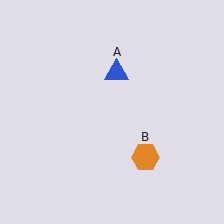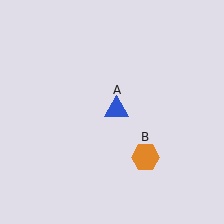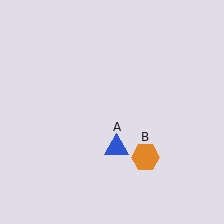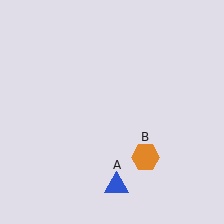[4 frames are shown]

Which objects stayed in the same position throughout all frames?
Orange hexagon (object B) remained stationary.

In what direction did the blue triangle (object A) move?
The blue triangle (object A) moved down.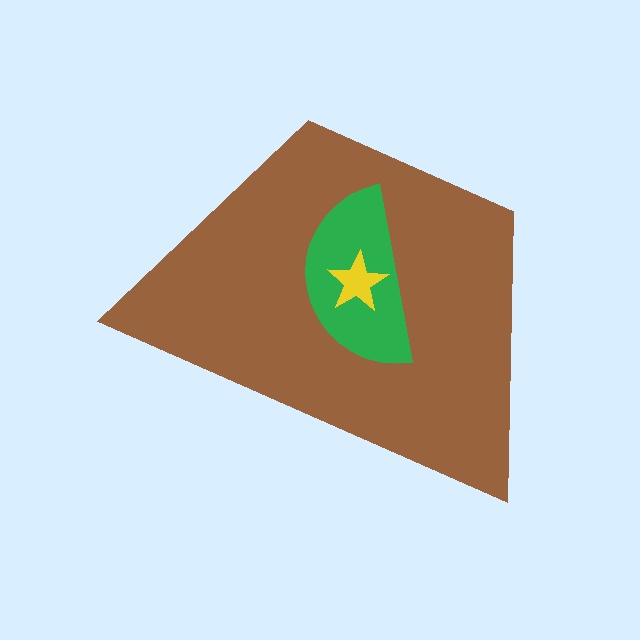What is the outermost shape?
The brown trapezoid.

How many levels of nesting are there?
3.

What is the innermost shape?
The yellow star.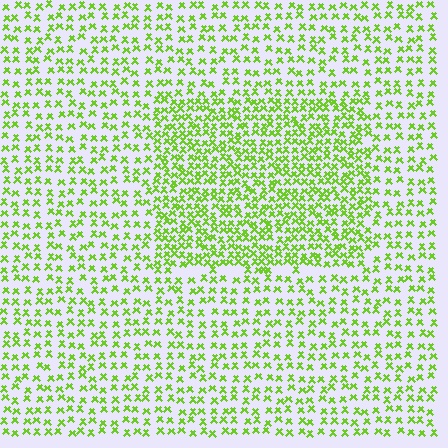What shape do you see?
I see a rectangle.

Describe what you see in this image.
The image contains small lime elements arranged at two different densities. A rectangle-shaped region is visible where the elements are more densely packed than the surrounding area.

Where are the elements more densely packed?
The elements are more densely packed inside the rectangle boundary.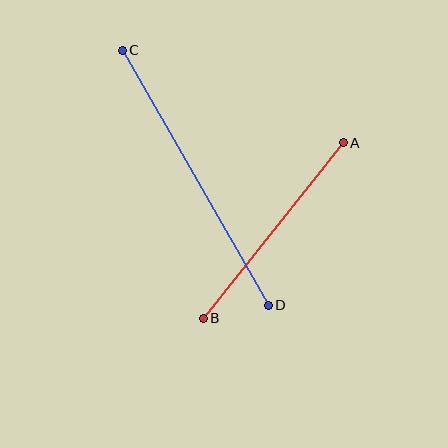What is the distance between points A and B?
The distance is approximately 225 pixels.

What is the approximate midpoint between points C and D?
The midpoint is at approximately (195, 178) pixels.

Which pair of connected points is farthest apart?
Points C and D are farthest apart.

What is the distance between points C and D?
The distance is approximately 294 pixels.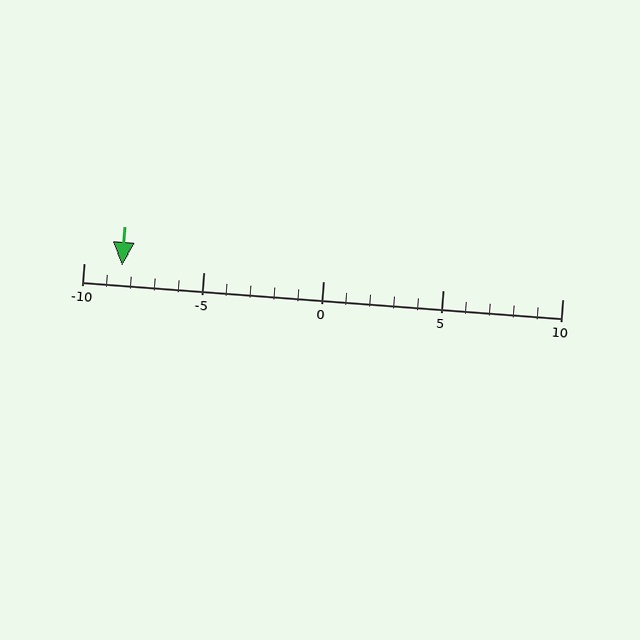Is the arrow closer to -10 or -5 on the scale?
The arrow is closer to -10.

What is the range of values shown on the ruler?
The ruler shows values from -10 to 10.